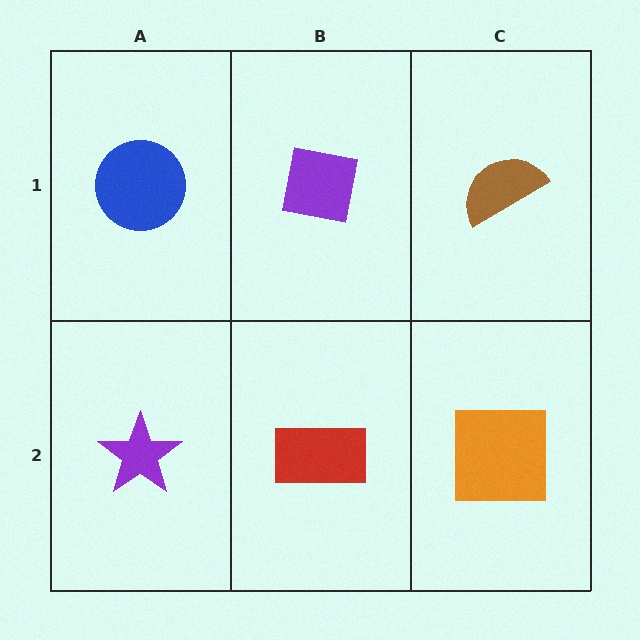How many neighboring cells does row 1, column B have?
3.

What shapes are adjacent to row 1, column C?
An orange square (row 2, column C), a purple square (row 1, column B).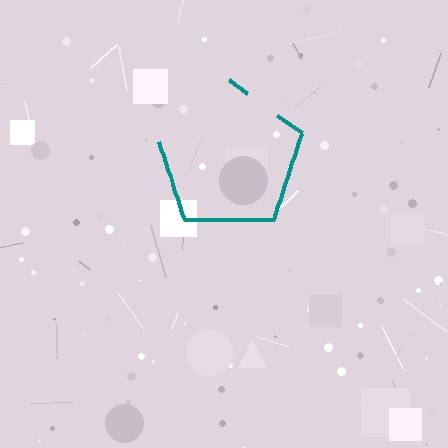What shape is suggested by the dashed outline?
The dashed outline suggests a pentagon.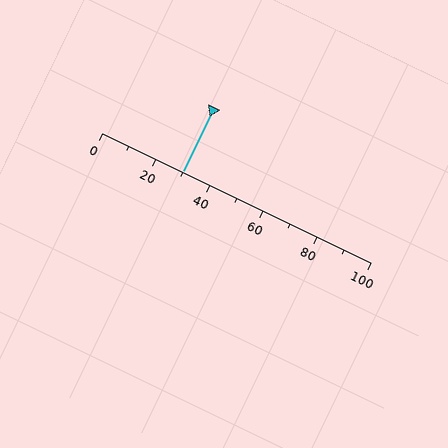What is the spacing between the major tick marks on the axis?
The major ticks are spaced 20 apart.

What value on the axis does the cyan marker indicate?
The marker indicates approximately 30.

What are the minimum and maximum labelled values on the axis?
The axis runs from 0 to 100.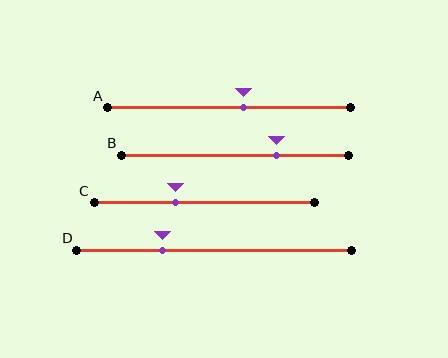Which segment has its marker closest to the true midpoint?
Segment A has its marker closest to the true midpoint.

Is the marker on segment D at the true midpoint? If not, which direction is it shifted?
No, the marker on segment D is shifted to the left by about 19% of the segment length.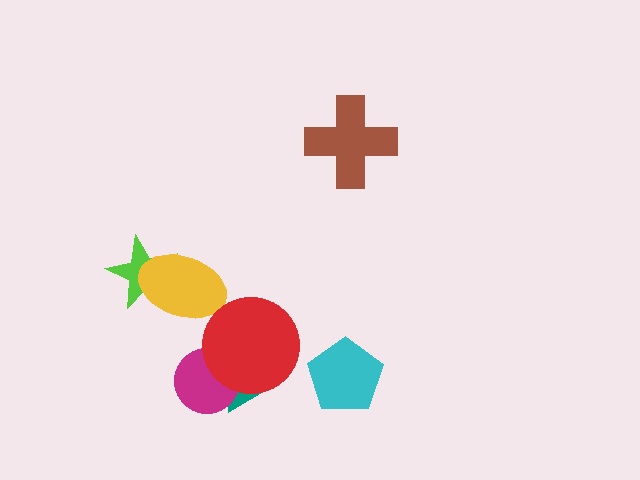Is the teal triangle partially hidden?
Yes, it is partially covered by another shape.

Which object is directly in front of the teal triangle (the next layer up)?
The magenta circle is directly in front of the teal triangle.